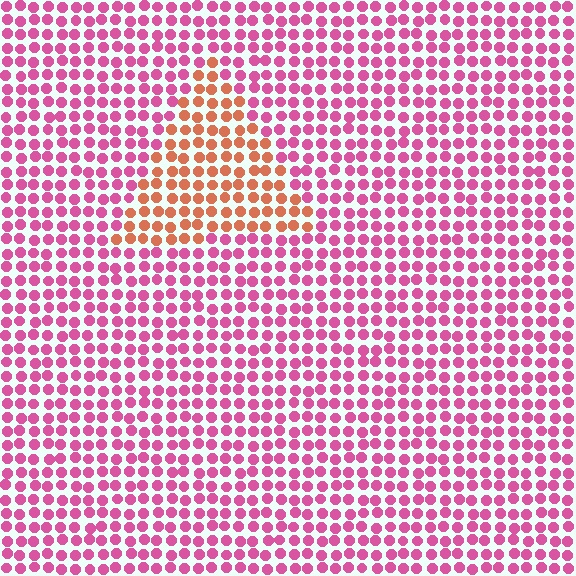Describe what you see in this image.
The image is filled with small pink elements in a uniform arrangement. A triangle-shaped region is visible where the elements are tinted to a slightly different hue, forming a subtle color boundary.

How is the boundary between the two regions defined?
The boundary is defined purely by a slight shift in hue (about 48 degrees). Spacing, size, and orientation are identical on both sides.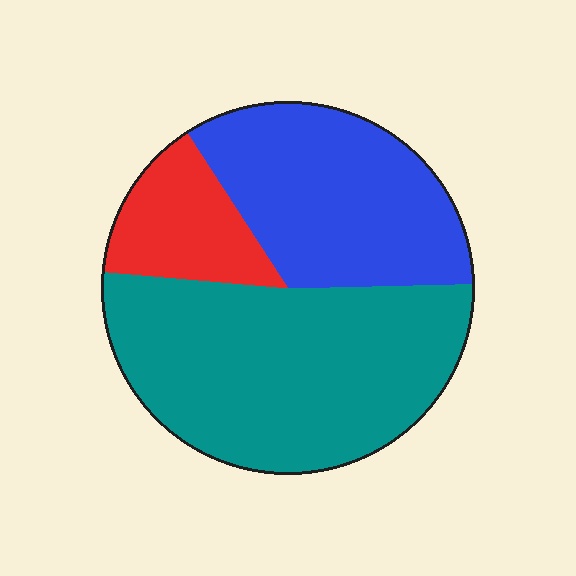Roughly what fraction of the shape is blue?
Blue covers 34% of the shape.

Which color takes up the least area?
Red, at roughly 15%.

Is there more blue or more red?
Blue.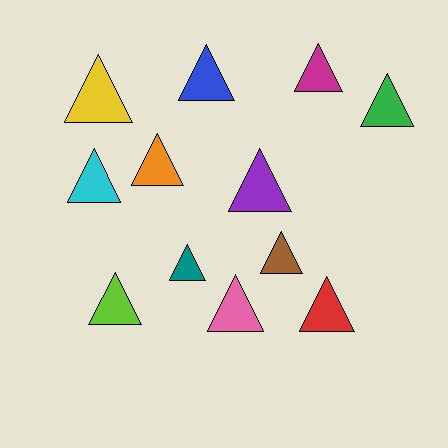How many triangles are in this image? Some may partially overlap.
There are 12 triangles.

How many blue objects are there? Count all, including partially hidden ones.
There is 1 blue object.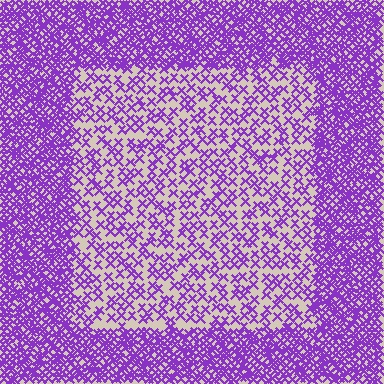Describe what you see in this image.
The image contains small purple elements arranged at two different densities. A rectangle-shaped region is visible where the elements are less densely packed than the surrounding area.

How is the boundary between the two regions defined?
The boundary is defined by a change in element density (approximately 2.5x ratio). All elements are the same color, size, and shape.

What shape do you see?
I see a rectangle.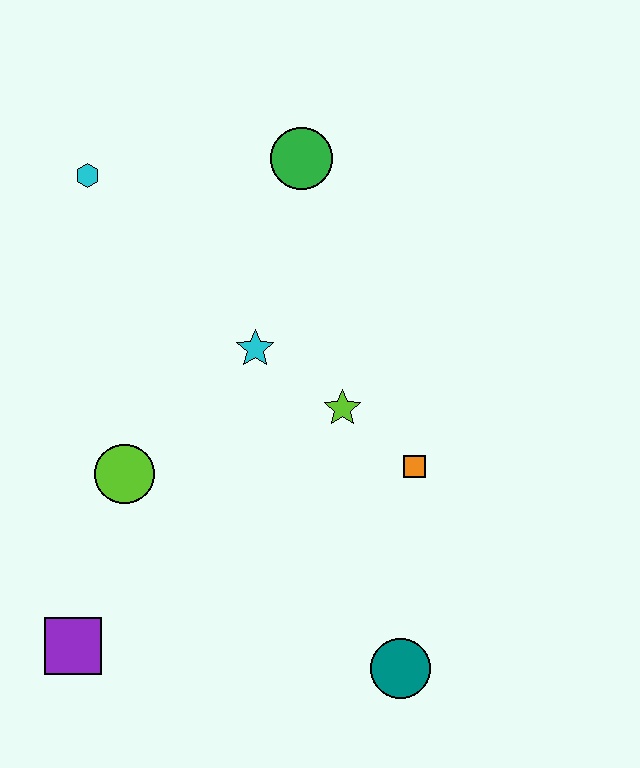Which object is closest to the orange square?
The lime star is closest to the orange square.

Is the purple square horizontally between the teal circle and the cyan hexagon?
No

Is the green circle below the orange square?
No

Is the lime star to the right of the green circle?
Yes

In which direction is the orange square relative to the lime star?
The orange square is to the right of the lime star.